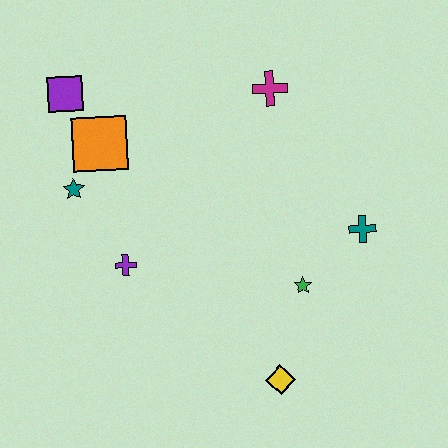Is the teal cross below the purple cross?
No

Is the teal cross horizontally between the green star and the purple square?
No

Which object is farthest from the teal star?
The teal cross is farthest from the teal star.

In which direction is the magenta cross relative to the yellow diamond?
The magenta cross is above the yellow diamond.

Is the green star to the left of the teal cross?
Yes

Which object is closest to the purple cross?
The teal star is closest to the purple cross.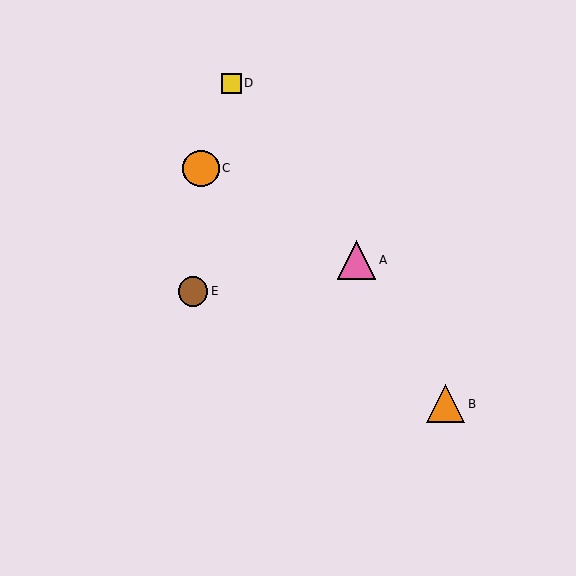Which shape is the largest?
The pink triangle (labeled A) is the largest.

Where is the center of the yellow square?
The center of the yellow square is at (231, 83).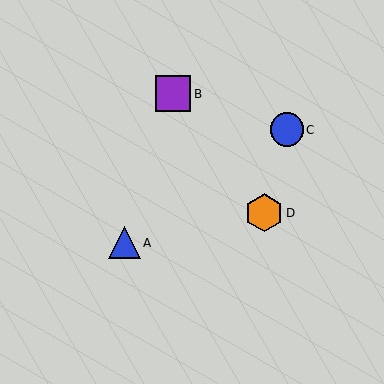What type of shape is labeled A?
Shape A is a blue triangle.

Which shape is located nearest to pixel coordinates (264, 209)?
The orange hexagon (labeled D) at (264, 213) is nearest to that location.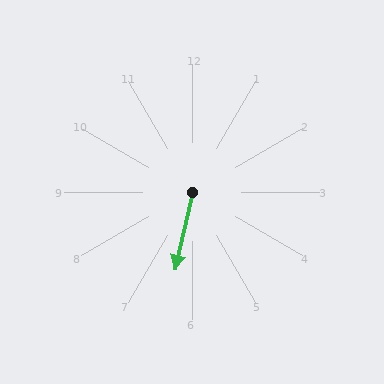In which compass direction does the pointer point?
South.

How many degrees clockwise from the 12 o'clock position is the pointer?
Approximately 192 degrees.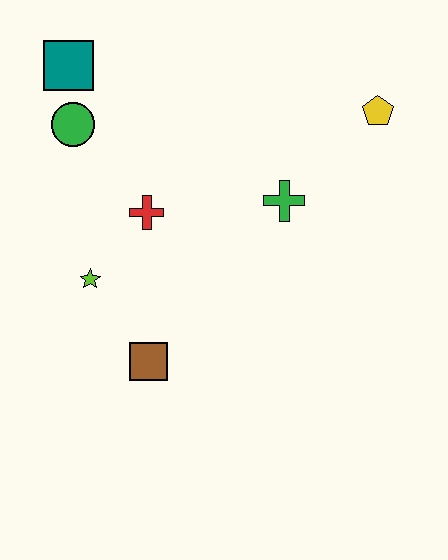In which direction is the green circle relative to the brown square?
The green circle is above the brown square.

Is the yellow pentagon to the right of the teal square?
Yes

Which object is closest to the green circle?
The teal square is closest to the green circle.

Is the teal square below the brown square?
No